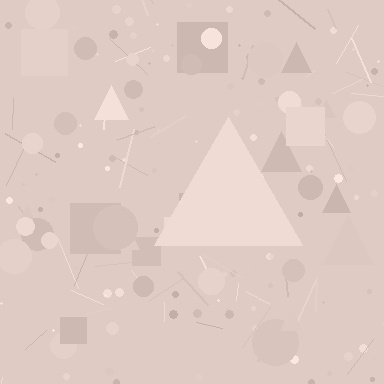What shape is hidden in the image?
A triangle is hidden in the image.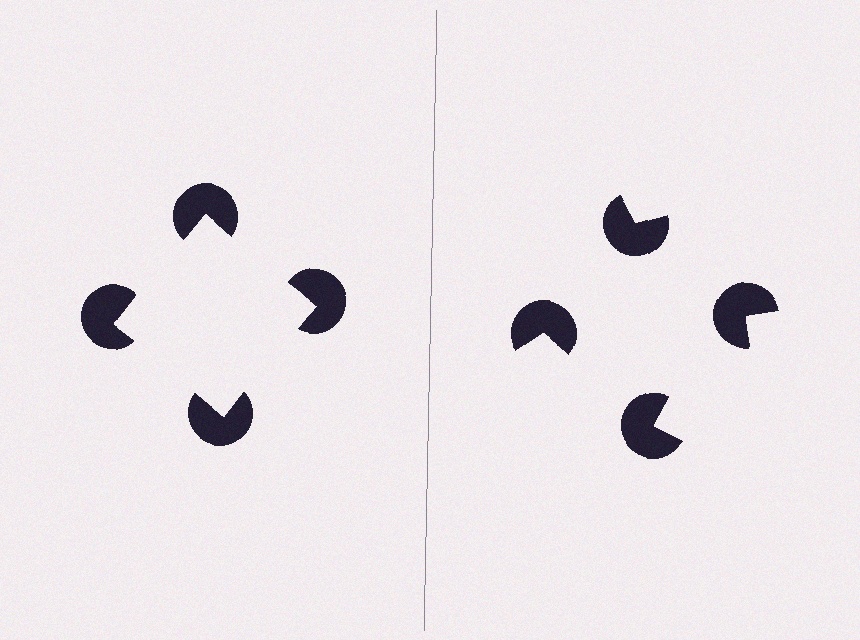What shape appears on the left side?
An illusory square.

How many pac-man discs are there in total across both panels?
8 — 4 on each side.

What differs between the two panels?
The pac-man discs are positioned identically on both sides; only the wedge orientations differ. On the left they align to a square; on the right they are misaligned.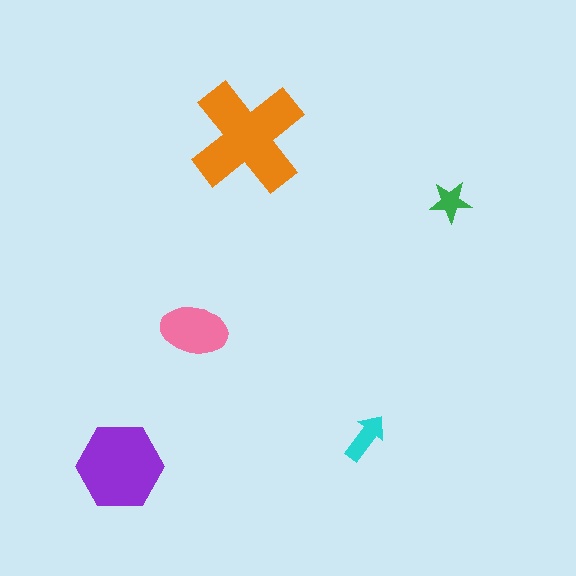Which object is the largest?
The orange cross.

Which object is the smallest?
The green star.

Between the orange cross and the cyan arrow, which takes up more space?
The orange cross.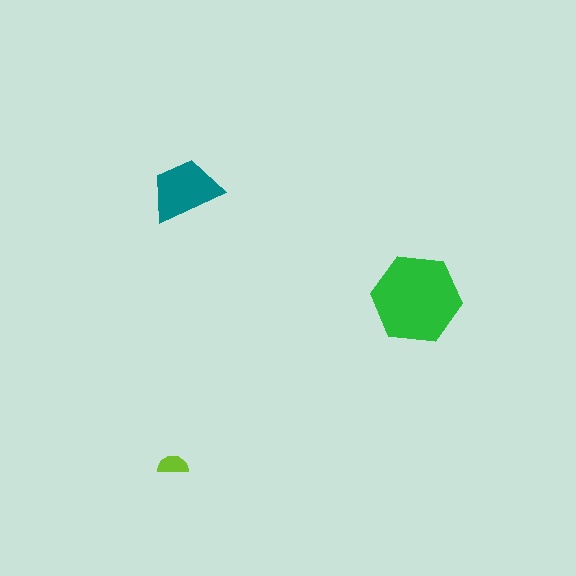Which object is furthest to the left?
The lime semicircle is leftmost.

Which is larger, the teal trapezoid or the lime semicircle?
The teal trapezoid.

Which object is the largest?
The green hexagon.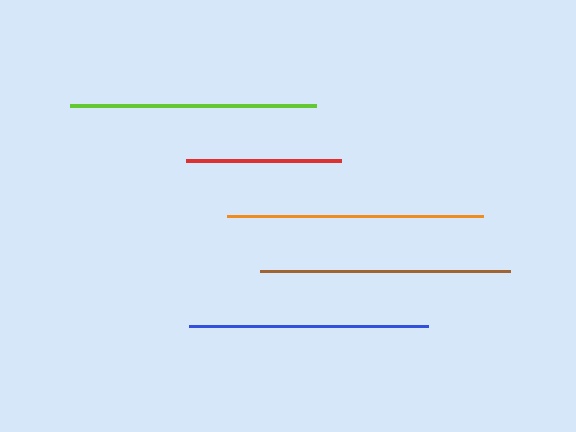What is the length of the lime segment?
The lime segment is approximately 246 pixels long.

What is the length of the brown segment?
The brown segment is approximately 250 pixels long.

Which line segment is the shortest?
The red line is the shortest at approximately 155 pixels.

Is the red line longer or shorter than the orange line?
The orange line is longer than the red line.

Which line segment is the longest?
The orange line is the longest at approximately 257 pixels.